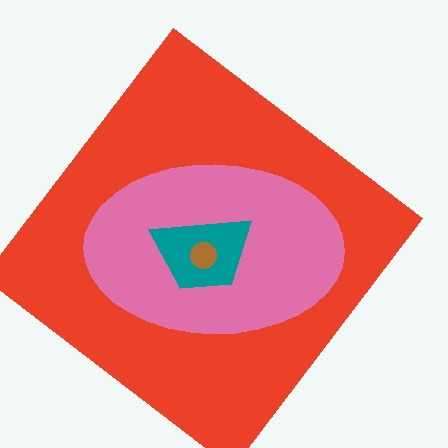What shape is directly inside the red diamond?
The pink ellipse.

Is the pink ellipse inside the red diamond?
Yes.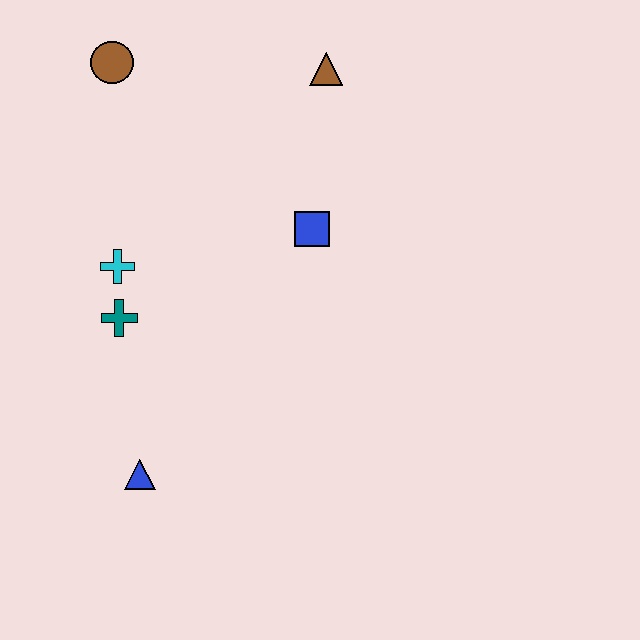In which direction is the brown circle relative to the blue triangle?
The brown circle is above the blue triangle.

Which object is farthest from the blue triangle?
The brown triangle is farthest from the blue triangle.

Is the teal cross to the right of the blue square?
No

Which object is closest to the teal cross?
The cyan cross is closest to the teal cross.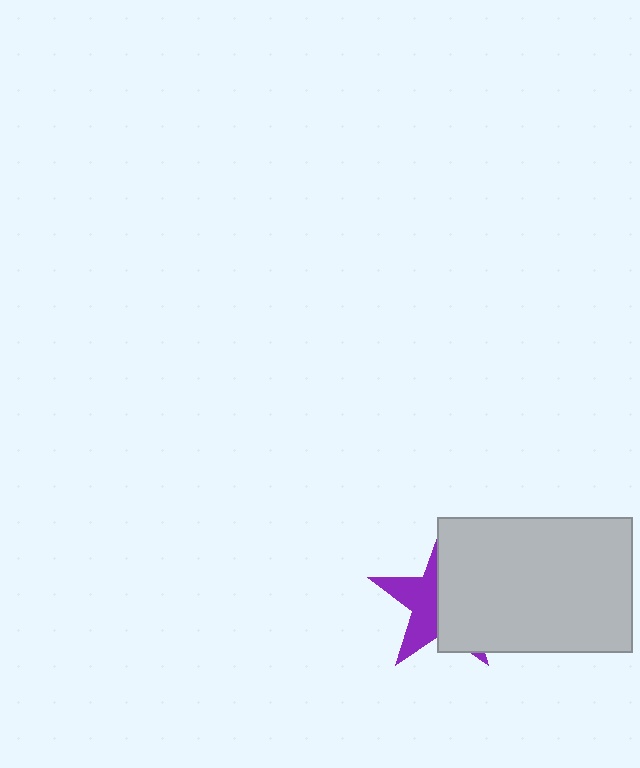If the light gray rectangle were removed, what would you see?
You would see the complete purple star.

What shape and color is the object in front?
The object in front is a light gray rectangle.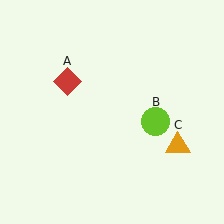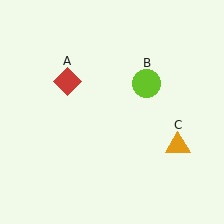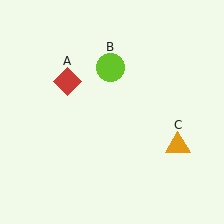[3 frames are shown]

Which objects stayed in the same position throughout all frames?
Red diamond (object A) and orange triangle (object C) remained stationary.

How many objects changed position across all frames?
1 object changed position: lime circle (object B).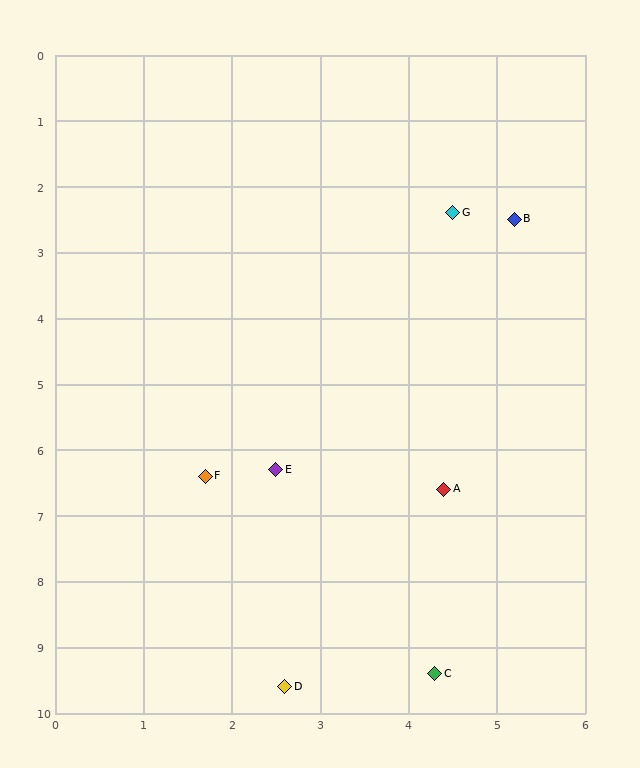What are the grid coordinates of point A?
Point A is at approximately (4.4, 6.6).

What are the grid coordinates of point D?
Point D is at approximately (2.6, 9.6).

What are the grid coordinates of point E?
Point E is at approximately (2.5, 6.3).